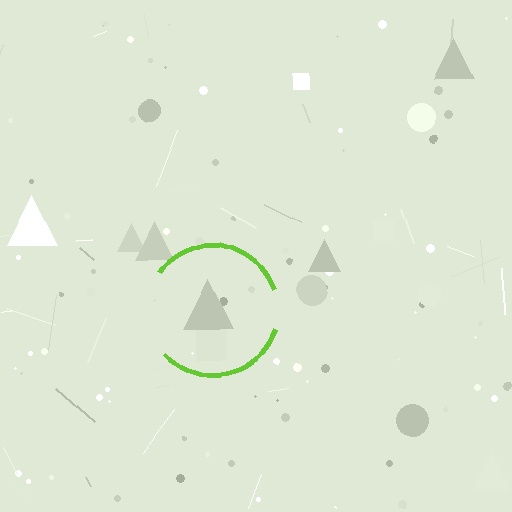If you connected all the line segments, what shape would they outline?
They would outline a circle.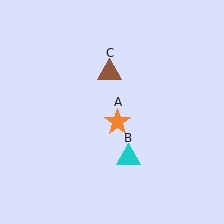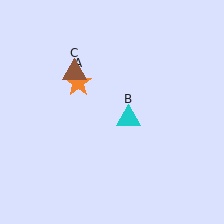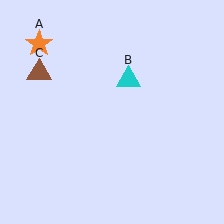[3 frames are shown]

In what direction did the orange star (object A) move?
The orange star (object A) moved up and to the left.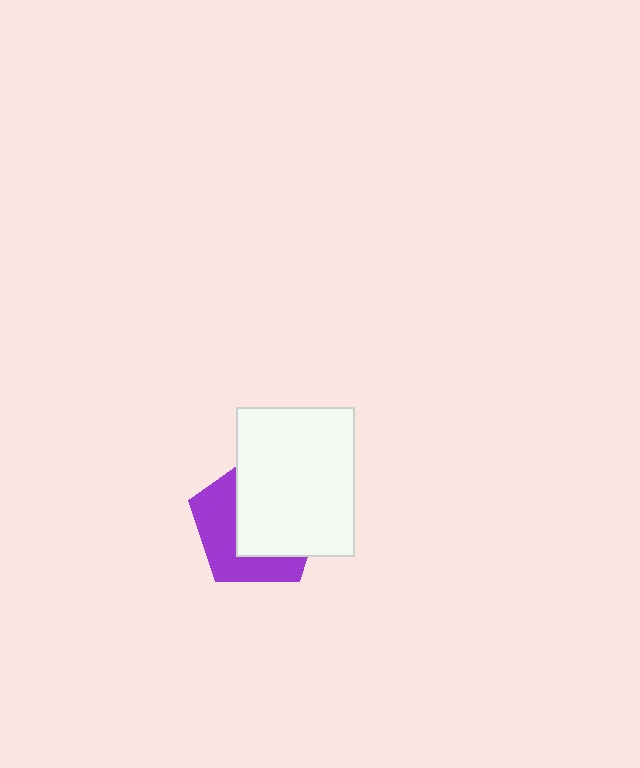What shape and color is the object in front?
The object in front is a white rectangle.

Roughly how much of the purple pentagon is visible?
A small part of it is visible (roughly 42%).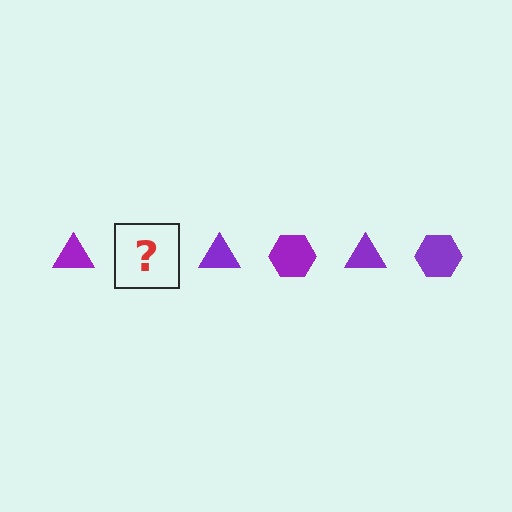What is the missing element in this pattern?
The missing element is a purple hexagon.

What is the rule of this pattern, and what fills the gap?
The rule is that the pattern cycles through triangle, hexagon shapes in purple. The gap should be filled with a purple hexagon.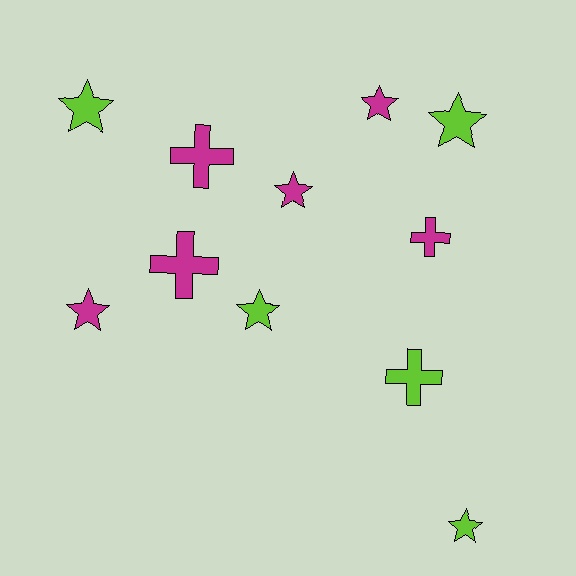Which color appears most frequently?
Magenta, with 6 objects.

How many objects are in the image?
There are 11 objects.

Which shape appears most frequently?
Star, with 7 objects.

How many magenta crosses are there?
There are 3 magenta crosses.